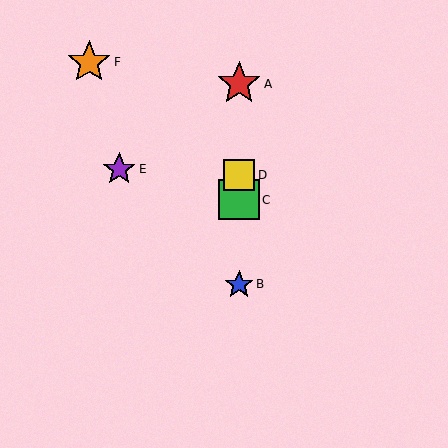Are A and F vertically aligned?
No, A is at x≈239 and F is at x≈89.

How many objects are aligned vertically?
4 objects (A, B, C, D) are aligned vertically.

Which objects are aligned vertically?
Objects A, B, C, D are aligned vertically.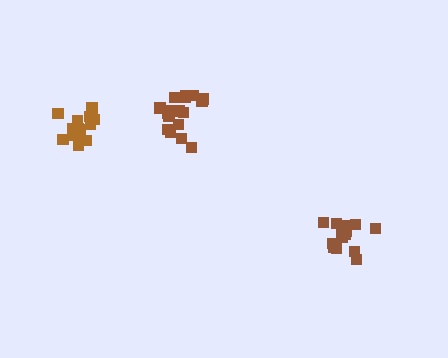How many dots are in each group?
Group 1: 14 dots, Group 2: 19 dots, Group 3: 17 dots (50 total).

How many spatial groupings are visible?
There are 3 spatial groupings.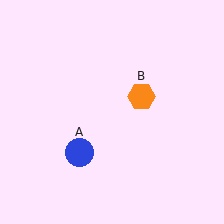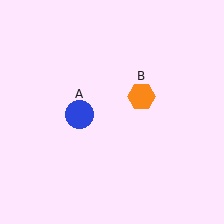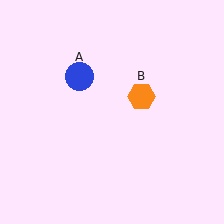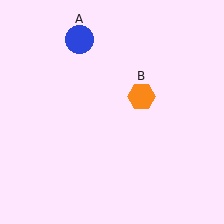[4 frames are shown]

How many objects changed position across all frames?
1 object changed position: blue circle (object A).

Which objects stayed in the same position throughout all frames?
Orange hexagon (object B) remained stationary.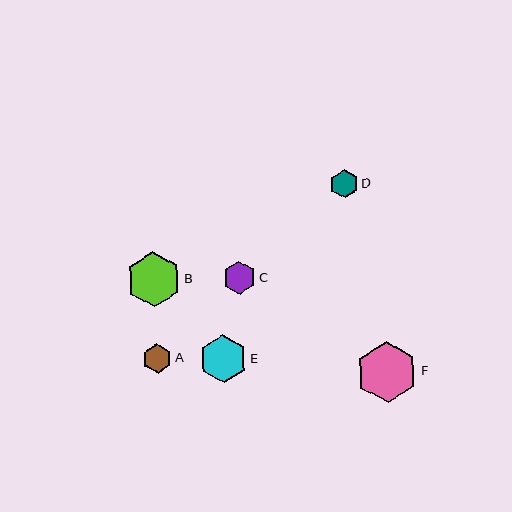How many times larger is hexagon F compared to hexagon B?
Hexagon F is approximately 1.1 times the size of hexagon B.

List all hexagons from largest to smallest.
From largest to smallest: F, B, E, C, A, D.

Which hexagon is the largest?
Hexagon F is the largest with a size of approximately 61 pixels.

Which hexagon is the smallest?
Hexagon D is the smallest with a size of approximately 28 pixels.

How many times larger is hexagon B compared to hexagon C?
Hexagon B is approximately 1.7 times the size of hexagon C.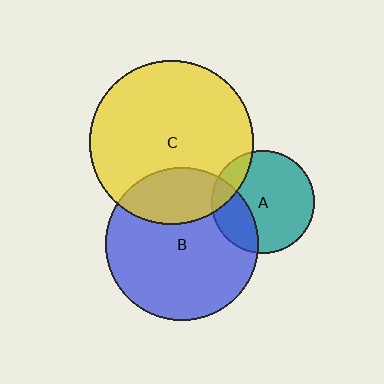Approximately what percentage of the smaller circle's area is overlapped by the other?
Approximately 25%.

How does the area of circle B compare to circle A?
Approximately 2.2 times.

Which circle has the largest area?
Circle C (yellow).